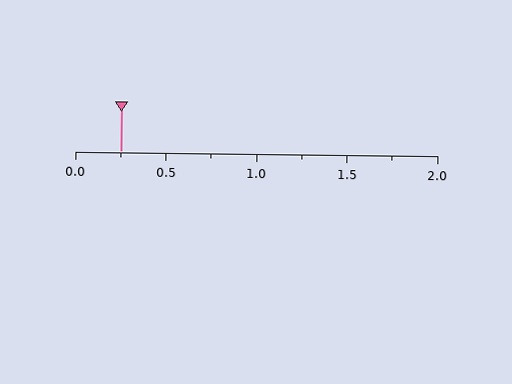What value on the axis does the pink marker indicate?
The marker indicates approximately 0.25.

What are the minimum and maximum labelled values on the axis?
The axis runs from 0.0 to 2.0.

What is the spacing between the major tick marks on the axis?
The major ticks are spaced 0.5 apart.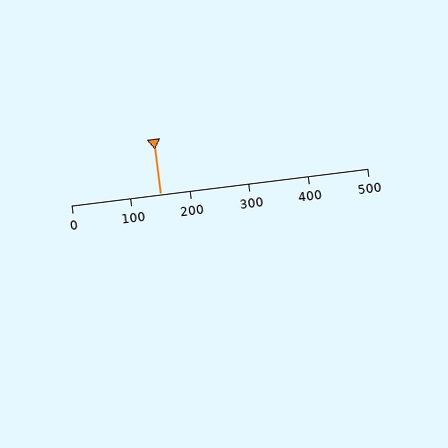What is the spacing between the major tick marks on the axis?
The major ticks are spaced 100 apart.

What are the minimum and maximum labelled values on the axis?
The axis runs from 0 to 500.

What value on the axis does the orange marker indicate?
The marker indicates approximately 150.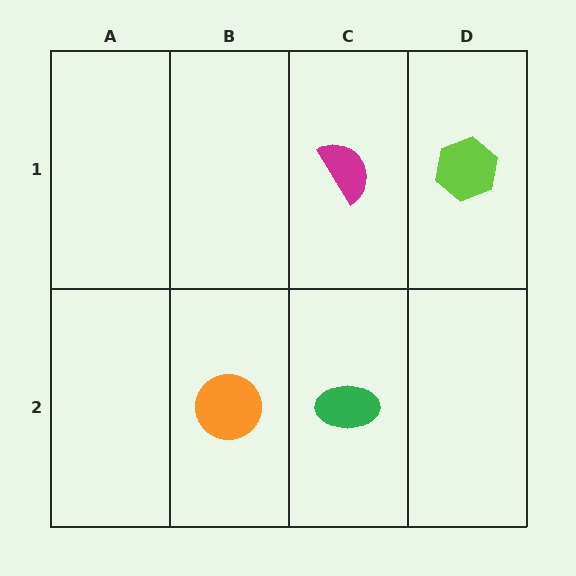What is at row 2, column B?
An orange circle.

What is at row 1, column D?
A lime hexagon.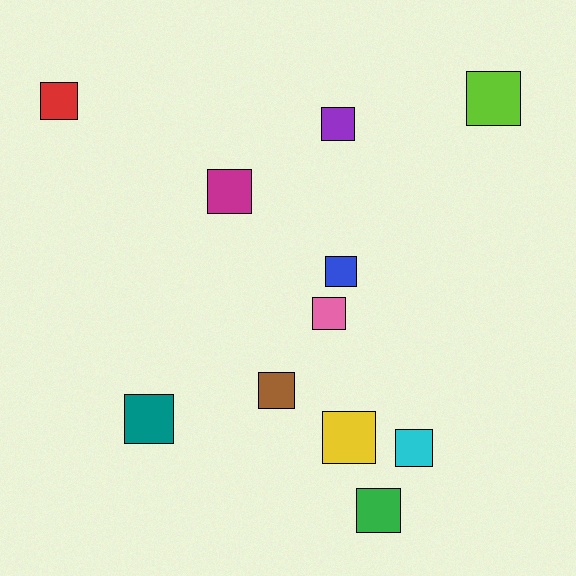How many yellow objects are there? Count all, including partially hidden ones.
There is 1 yellow object.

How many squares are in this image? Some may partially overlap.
There are 11 squares.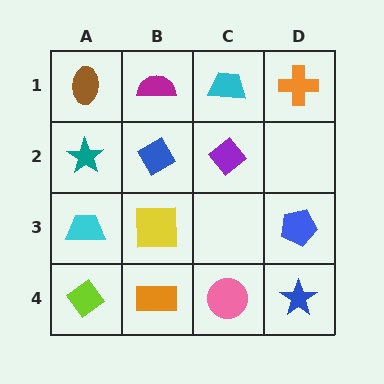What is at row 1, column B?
A magenta semicircle.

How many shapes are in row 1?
4 shapes.